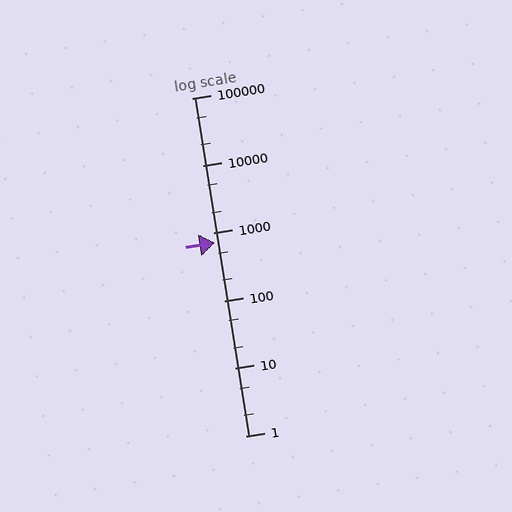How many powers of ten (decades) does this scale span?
The scale spans 5 decades, from 1 to 100000.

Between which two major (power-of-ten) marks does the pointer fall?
The pointer is between 100 and 1000.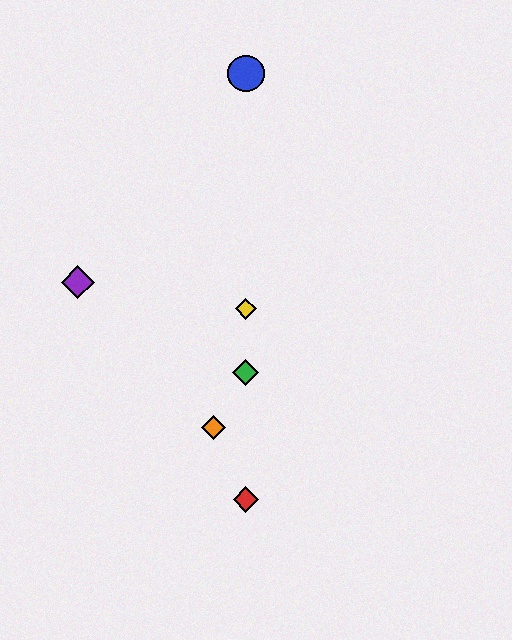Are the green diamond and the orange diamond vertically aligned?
No, the green diamond is at x≈246 and the orange diamond is at x≈214.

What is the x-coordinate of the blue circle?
The blue circle is at x≈246.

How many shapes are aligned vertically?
4 shapes (the red diamond, the blue circle, the green diamond, the yellow diamond) are aligned vertically.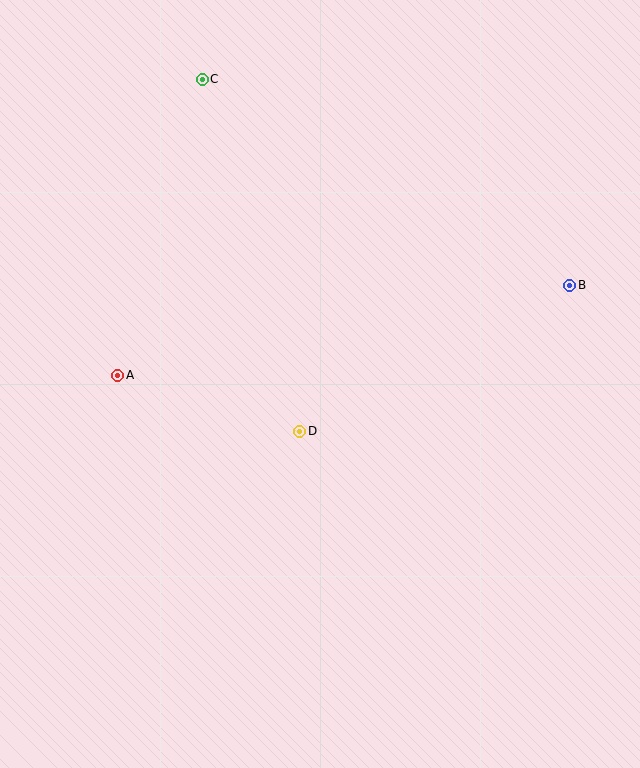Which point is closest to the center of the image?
Point D at (300, 431) is closest to the center.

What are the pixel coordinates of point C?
Point C is at (202, 79).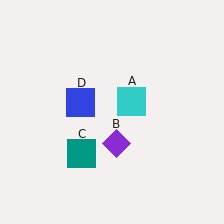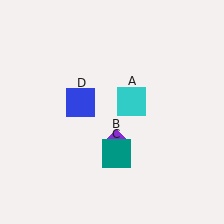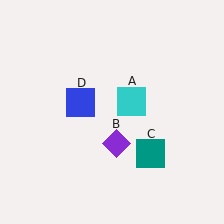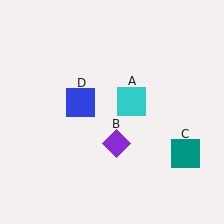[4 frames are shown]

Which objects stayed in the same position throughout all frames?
Cyan square (object A) and purple diamond (object B) and blue square (object D) remained stationary.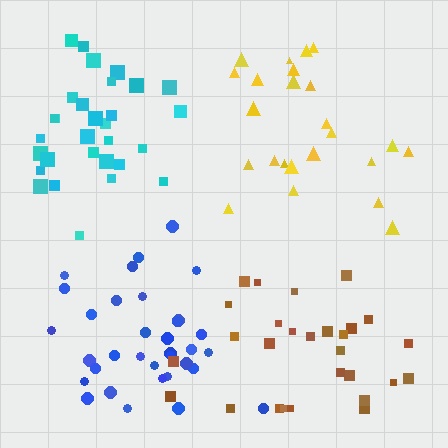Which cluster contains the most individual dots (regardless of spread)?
Blue (34).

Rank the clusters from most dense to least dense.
blue, cyan, yellow, brown.